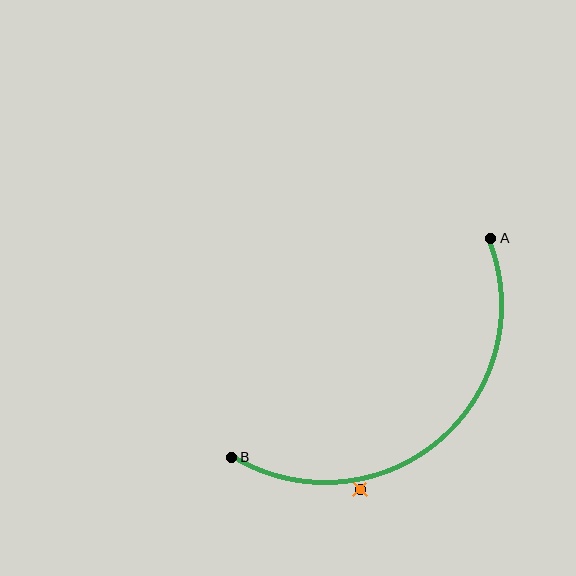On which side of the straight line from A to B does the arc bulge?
The arc bulges below and to the right of the straight line connecting A and B.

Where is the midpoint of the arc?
The arc midpoint is the point on the curve farthest from the straight line joining A and B. It sits below and to the right of that line.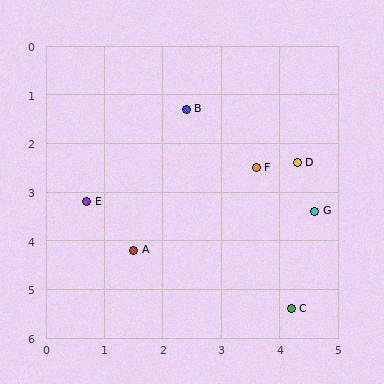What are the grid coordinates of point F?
Point F is at approximately (3.6, 2.5).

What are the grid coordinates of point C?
Point C is at approximately (4.2, 5.4).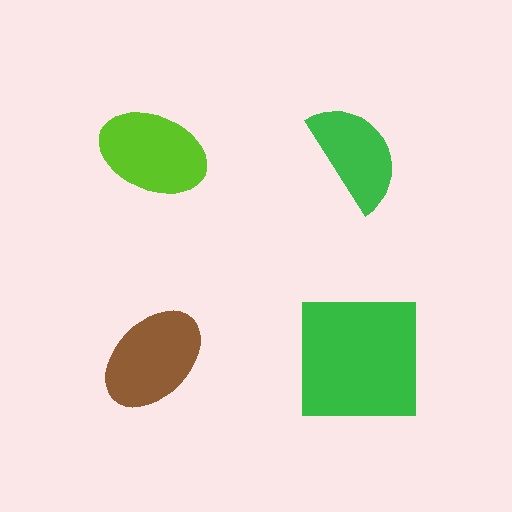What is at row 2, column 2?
A green square.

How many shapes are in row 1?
2 shapes.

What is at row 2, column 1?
A brown ellipse.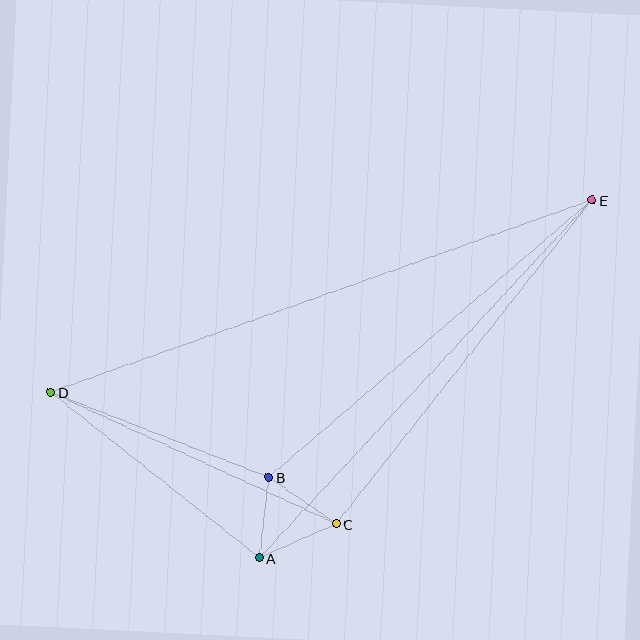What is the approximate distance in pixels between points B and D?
The distance between B and D is approximately 234 pixels.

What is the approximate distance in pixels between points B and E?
The distance between B and E is approximately 426 pixels.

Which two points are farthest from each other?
Points D and E are farthest from each other.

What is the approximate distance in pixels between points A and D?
The distance between A and D is approximately 266 pixels.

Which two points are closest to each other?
Points A and B are closest to each other.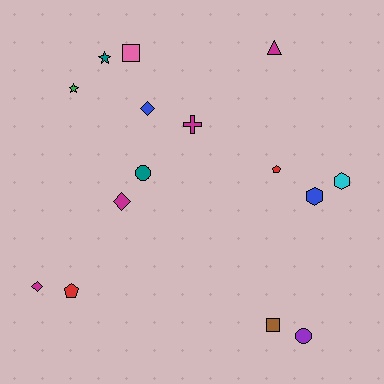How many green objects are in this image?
There is 1 green object.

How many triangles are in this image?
There is 1 triangle.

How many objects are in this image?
There are 15 objects.